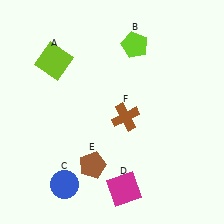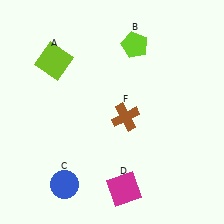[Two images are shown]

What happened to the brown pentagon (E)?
The brown pentagon (E) was removed in Image 2. It was in the bottom-left area of Image 1.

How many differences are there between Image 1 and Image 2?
There is 1 difference between the two images.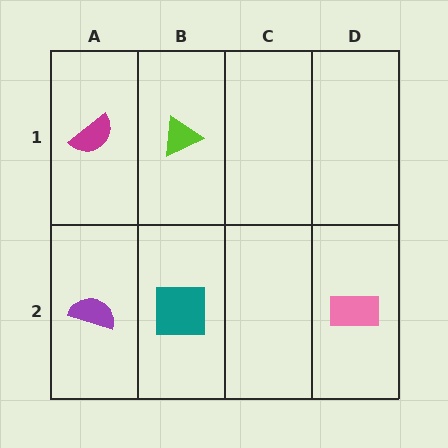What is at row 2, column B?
A teal square.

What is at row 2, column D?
A pink rectangle.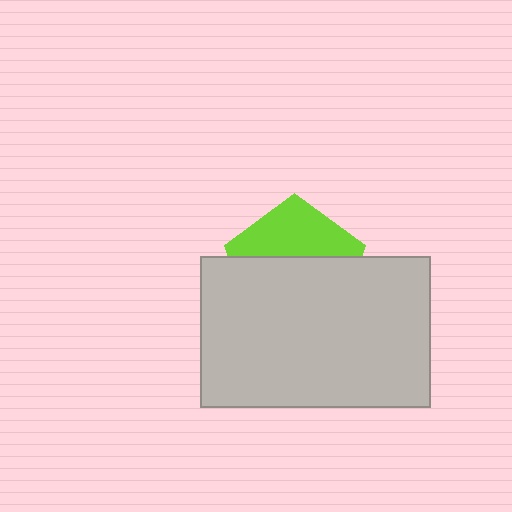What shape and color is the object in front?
The object in front is a light gray rectangle.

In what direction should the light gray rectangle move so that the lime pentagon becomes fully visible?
The light gray rectangle should move down. That is the shortest direction to clear the overlap and leave the lime pentagon fully visible.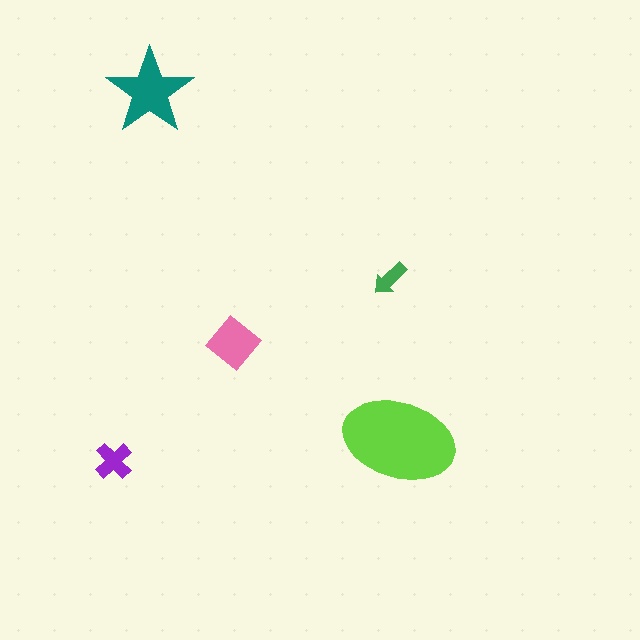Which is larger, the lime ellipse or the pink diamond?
The lime ellipse.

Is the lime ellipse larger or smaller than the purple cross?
Larger.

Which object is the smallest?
The green arrow.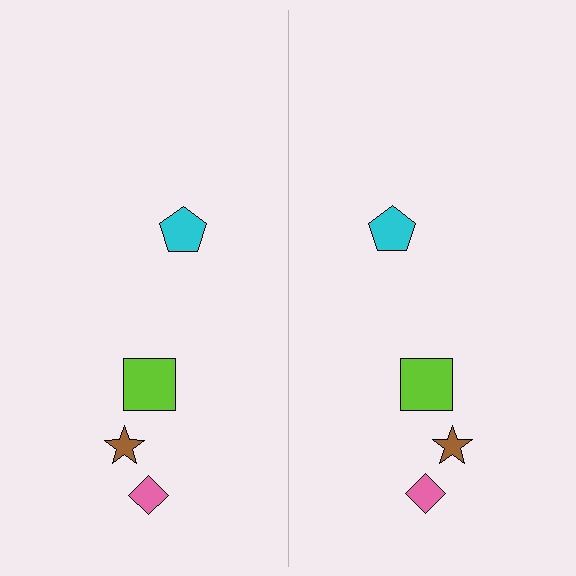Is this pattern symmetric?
Yes, this pattern has bilateral (reflection) symmetry.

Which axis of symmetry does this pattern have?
The pattern has a vertical axis of symmetry running through the center of the image.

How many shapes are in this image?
There are 8 shapes in this image.